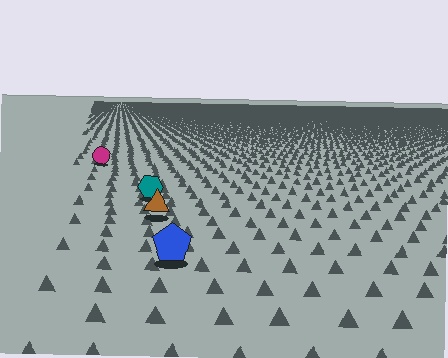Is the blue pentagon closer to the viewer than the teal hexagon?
Yes. The blue pentagon is closer — you can tell from the texture gradient: the ground texture is coarser near it.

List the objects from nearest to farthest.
From nearest to farthest: the blue pentagon, the brown triangle, the teal hexagon, the magenta circle.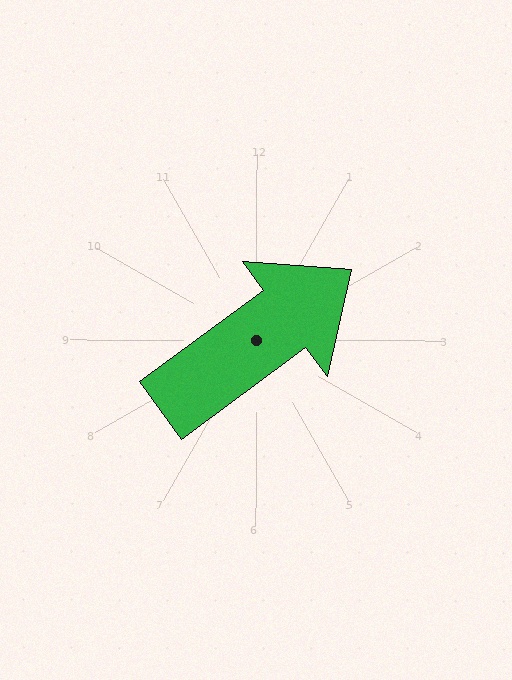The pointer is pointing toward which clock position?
Roughly 2 o'clock.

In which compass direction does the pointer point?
Northeast.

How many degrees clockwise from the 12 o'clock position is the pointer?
Approximately 54 degrees.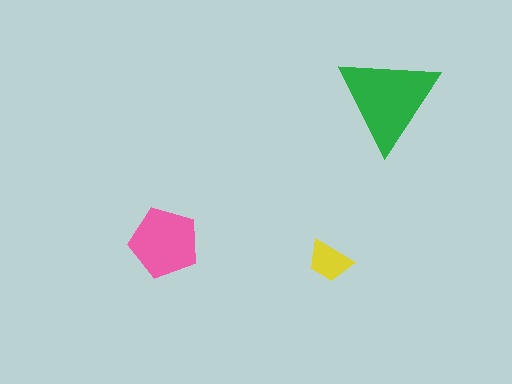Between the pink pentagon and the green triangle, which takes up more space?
The green triangle.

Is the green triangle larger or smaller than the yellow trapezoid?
Larger.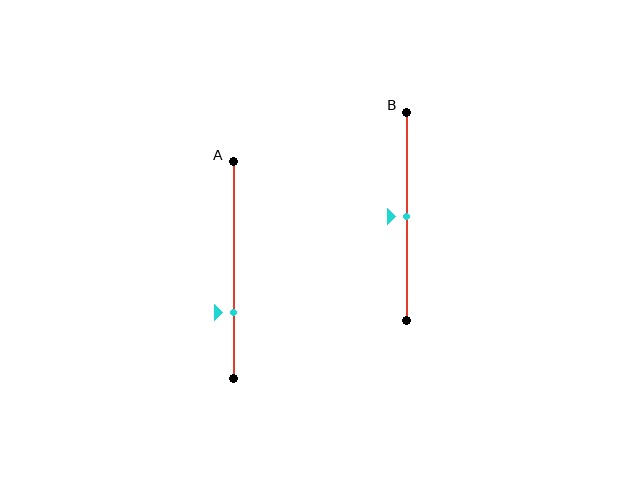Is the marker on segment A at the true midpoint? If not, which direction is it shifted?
No, the marker on segment A is shifted downward by about 19% of the segment length.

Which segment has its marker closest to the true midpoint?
Segment B has its marker closest to the true midpoint.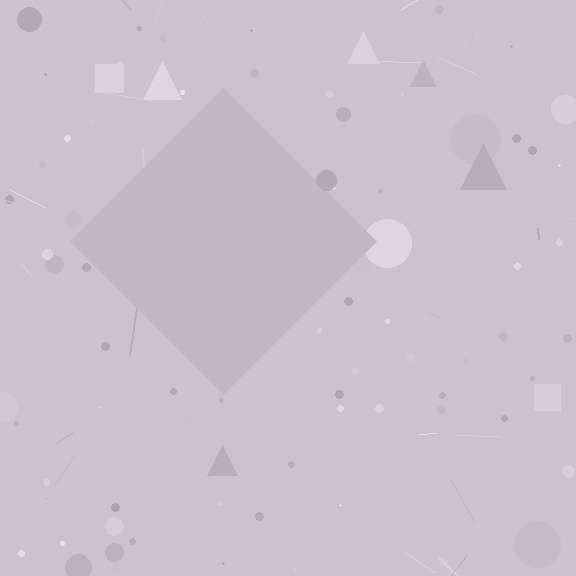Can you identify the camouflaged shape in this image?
The camouflaged shape is a diamond.